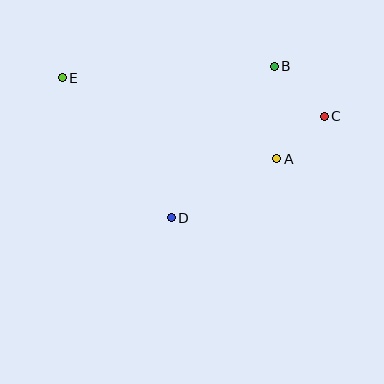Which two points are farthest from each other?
Points C and E are farthest from each other.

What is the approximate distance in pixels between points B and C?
The distance between B and C is approximately 71 pixels.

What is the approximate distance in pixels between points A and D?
The distance between A and D is approximately 121 pixels.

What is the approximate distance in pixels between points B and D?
The distance between B and D is approximately 183 pixels.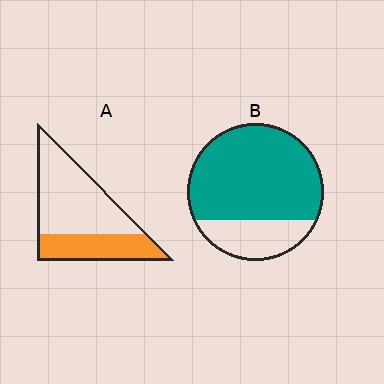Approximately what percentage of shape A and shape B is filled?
A is approximately 35% and B is approximately 75%.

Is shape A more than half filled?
No.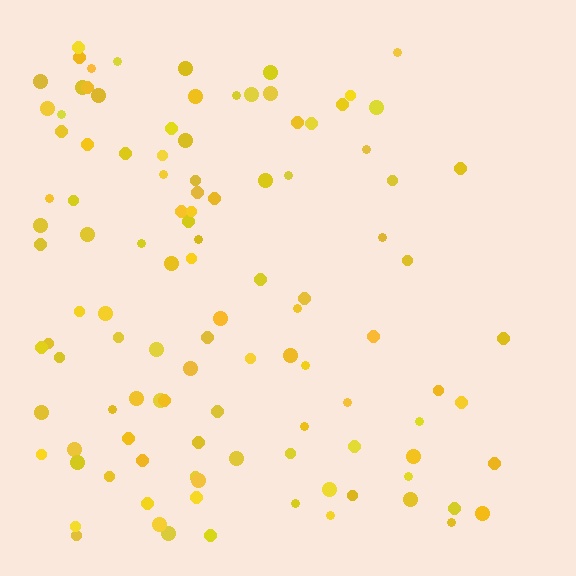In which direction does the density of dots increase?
From right to left, with the left side densest.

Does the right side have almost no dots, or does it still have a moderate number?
Still a moderate number, just noticeably fewer than the left.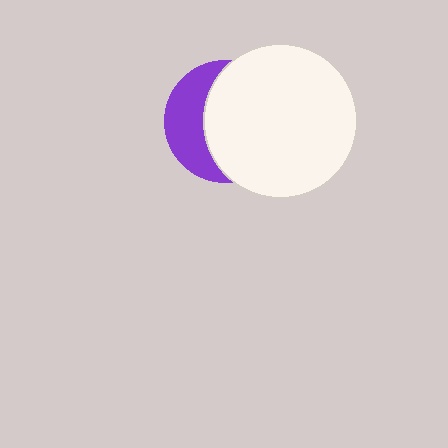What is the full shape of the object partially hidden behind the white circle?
The partially hidden object is a purple circle.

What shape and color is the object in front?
The object in front is a white circle.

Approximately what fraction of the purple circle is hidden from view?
Roughly 64% of the purple circle is hidden behind the white circle.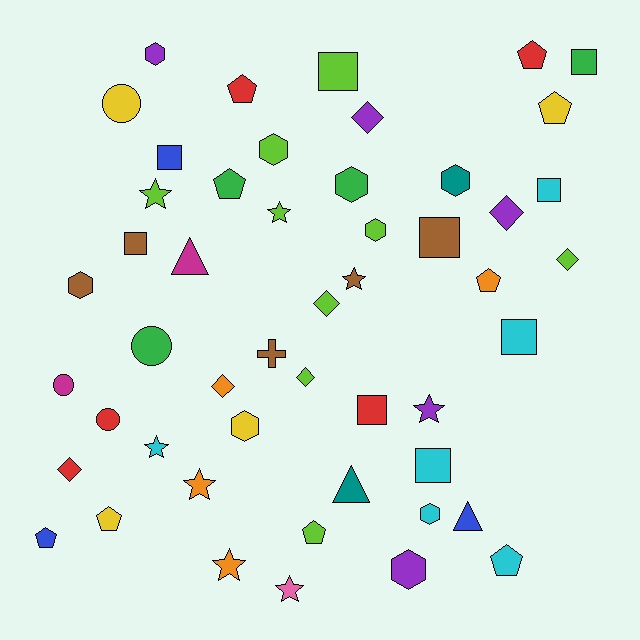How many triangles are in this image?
There are 3 triangles.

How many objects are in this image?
There are 50 objects.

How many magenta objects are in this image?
There are 2 magenta objects.